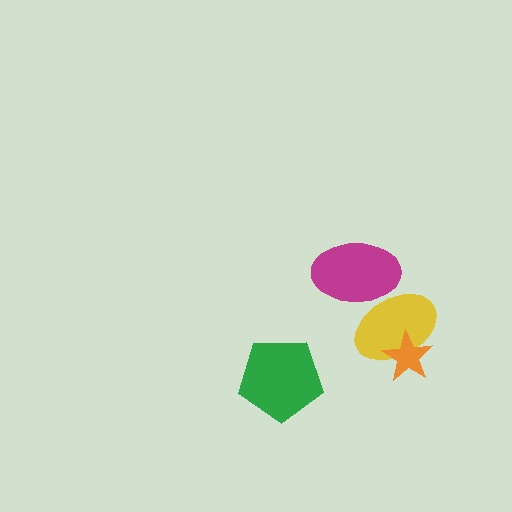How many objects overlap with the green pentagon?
0 objects overlap with the green pentagon.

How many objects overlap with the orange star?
1 object overlaps with the orange star.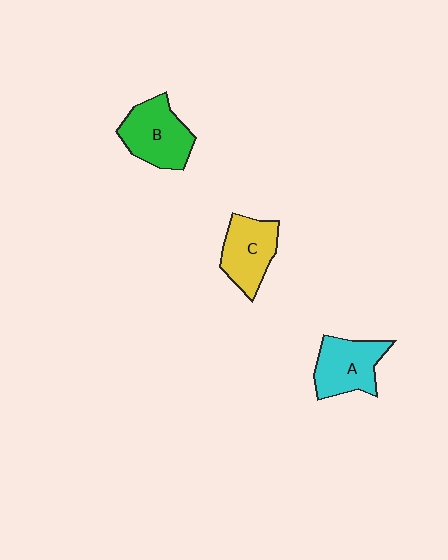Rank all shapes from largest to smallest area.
From largest to smallest: B (green), A (cyan), C (yellow).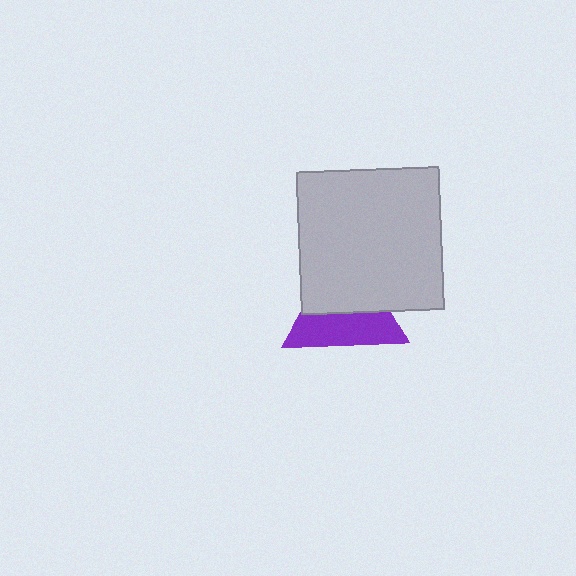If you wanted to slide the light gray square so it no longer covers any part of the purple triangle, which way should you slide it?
Slide it up — that is the most direct way to separate the two shapes.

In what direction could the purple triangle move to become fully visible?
The purple triangle could move down. That would shift it out from behind the light gray square entirely.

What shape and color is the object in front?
The object in front is a light gray square.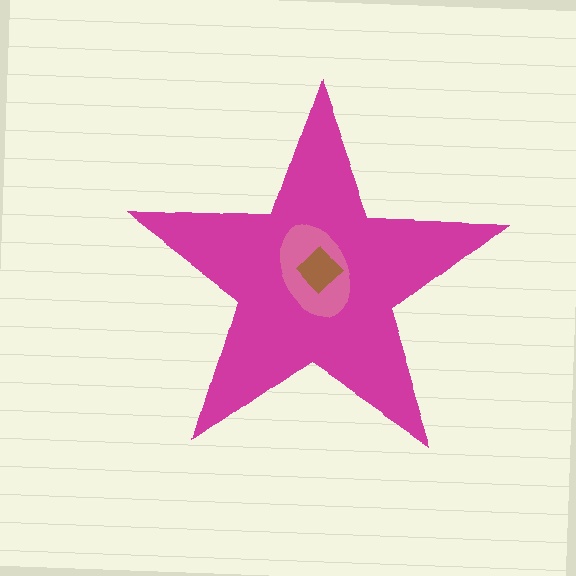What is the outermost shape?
The magenta star.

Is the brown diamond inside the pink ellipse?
Yes.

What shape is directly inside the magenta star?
The pink ellipse.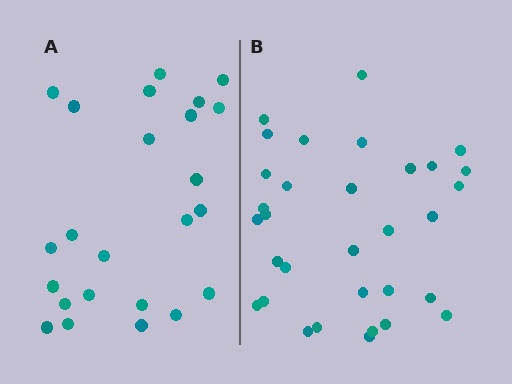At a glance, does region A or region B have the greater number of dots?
Region B (the right region) has more dots.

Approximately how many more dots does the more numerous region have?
Region B has roughly 8 or so more dots than region A.